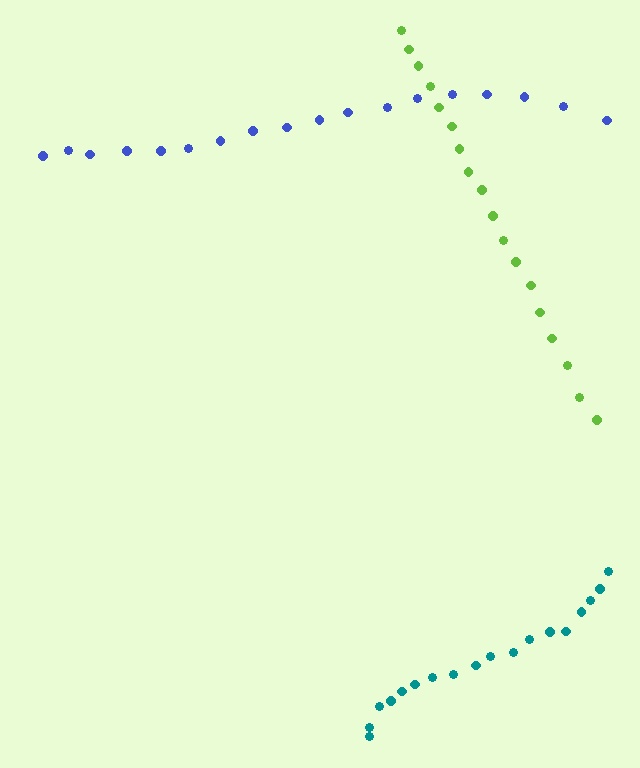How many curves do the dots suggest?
There are 3 distinct paths.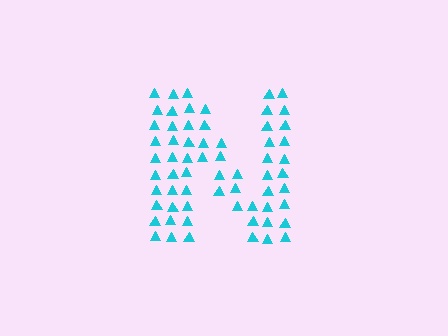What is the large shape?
The large shape is the letter N.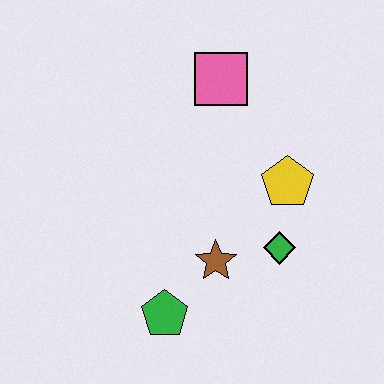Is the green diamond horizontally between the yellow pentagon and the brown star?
Yes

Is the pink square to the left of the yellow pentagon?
Yes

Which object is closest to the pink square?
The yellow pentagon is closest to the pink square.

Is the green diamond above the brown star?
Yes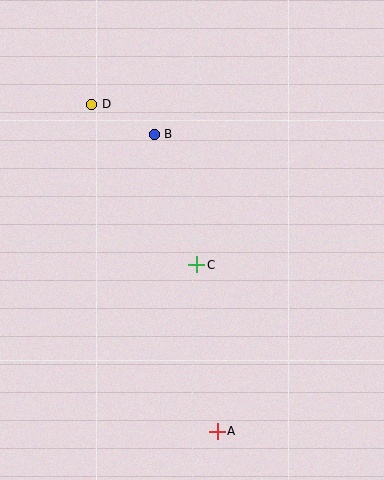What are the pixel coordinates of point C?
Point C is at (197, 265).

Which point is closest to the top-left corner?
Point D is closest to the top-left corner.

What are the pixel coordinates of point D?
Point D is at (92, 104).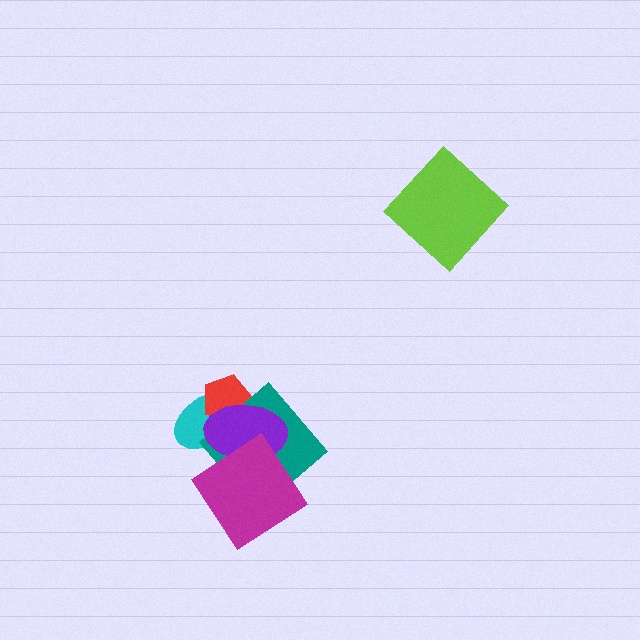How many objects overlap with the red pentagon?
3 objects overlap with the red pentagon.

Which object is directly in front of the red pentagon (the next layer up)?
The teal diamond is directly in front of the red pentagon.